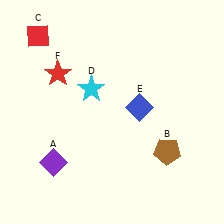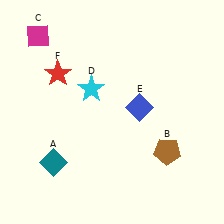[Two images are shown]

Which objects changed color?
A changed from purple to teal. C changed from red to magenta.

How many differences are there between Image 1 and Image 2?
There are 2 differences between the two images.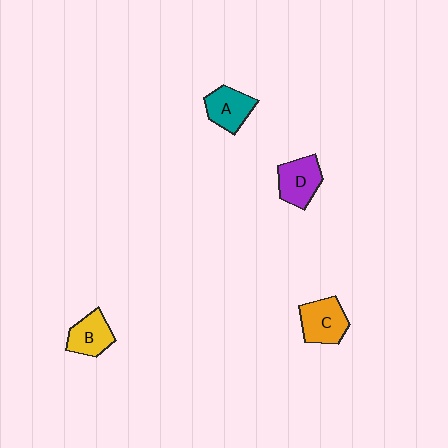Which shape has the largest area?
Shape C (orange).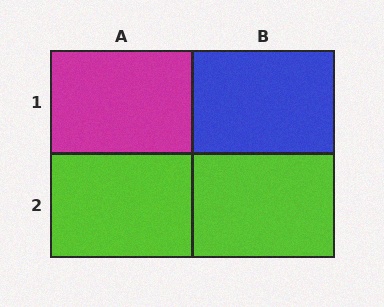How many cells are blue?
1 cell is blue.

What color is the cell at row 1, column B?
Blue.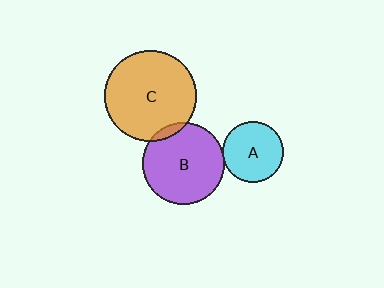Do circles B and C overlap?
Yes.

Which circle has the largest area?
Circle C (orange).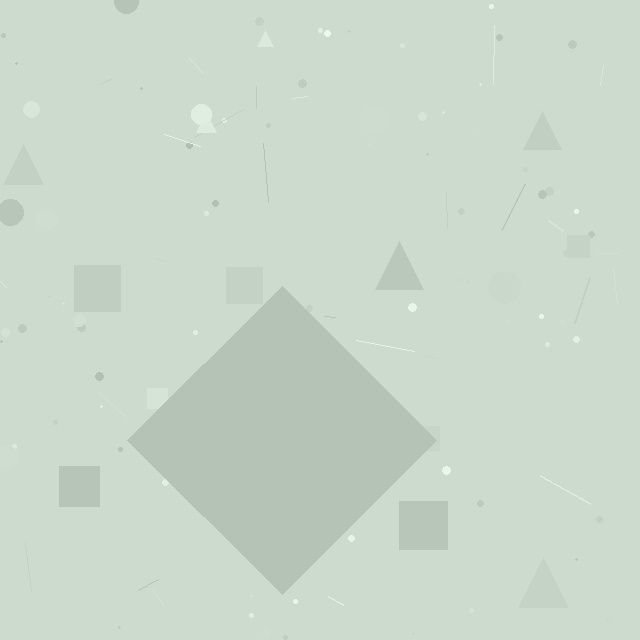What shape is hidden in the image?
A diamond is hidden in the image.